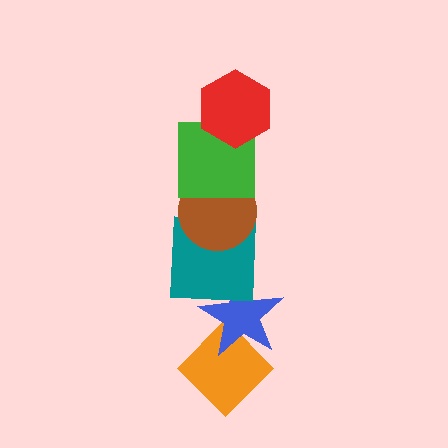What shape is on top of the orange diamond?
The blue star is on top of the orange diamond.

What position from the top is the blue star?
The blue star is 5th from the top.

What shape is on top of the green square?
The red hexagon is on top of the green square.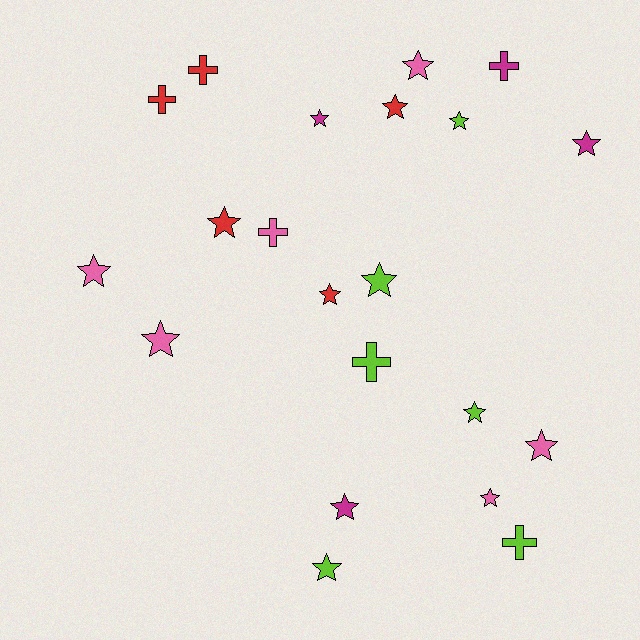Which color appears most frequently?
Lime, with 6 objects.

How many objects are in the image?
There are 21 objects.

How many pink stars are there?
There are 5 pink stars.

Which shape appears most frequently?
Star, with 15 objects.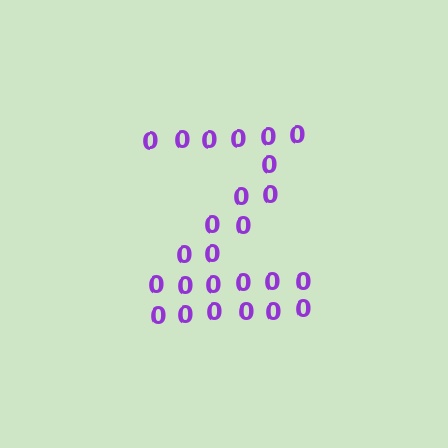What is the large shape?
The large shape is the letter Z.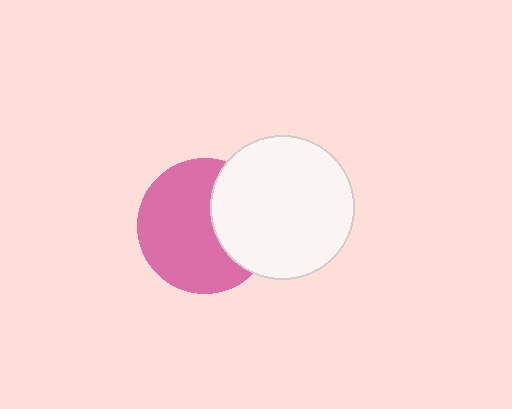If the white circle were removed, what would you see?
You would see the complete pink circle.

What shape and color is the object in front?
The object in front is a white circle.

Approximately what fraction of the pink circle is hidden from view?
Roughly 34% of the pink circle is hidden behind the white circle.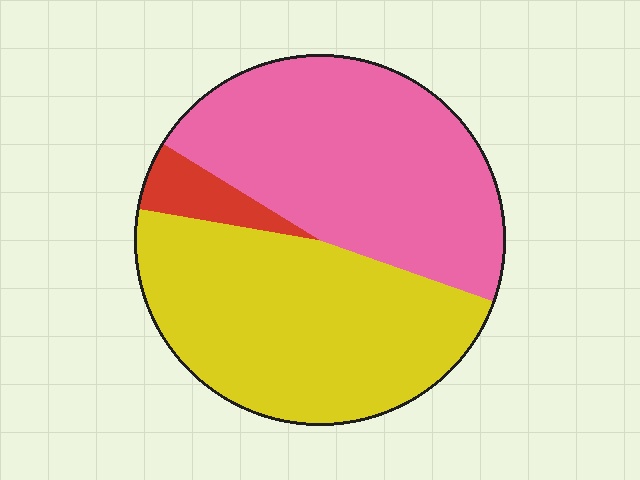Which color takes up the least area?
Red, at roughly 5%.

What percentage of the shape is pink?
Pink takes up about one half (1/2) of the shape.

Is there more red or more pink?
Pink.